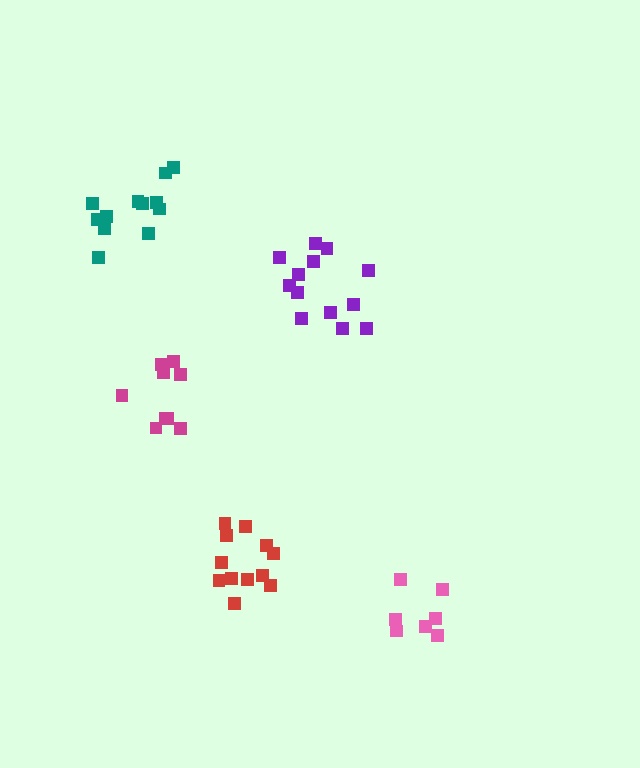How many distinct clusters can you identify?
There are 5 distinct clusters.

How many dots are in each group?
Group 1: 12 dots, Group 2: 12 dots, Group 3: 9 dots, Group 4: 13 dots, Group 5: 7 dots (53 total).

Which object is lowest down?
The pink cluster is bottommost.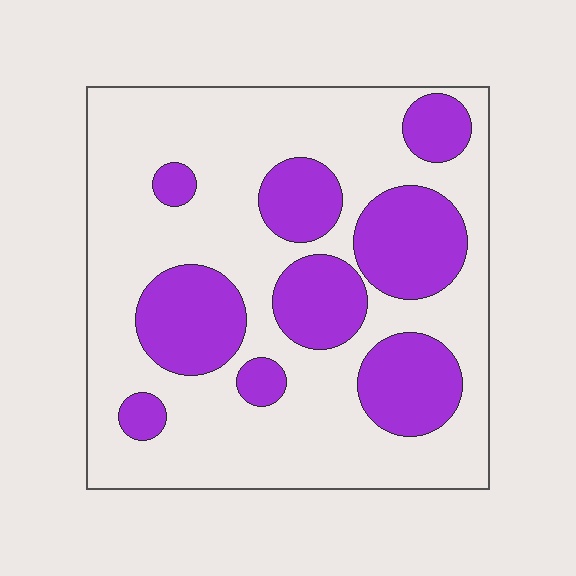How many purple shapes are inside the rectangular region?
9.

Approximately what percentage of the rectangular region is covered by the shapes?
Approximately 30%.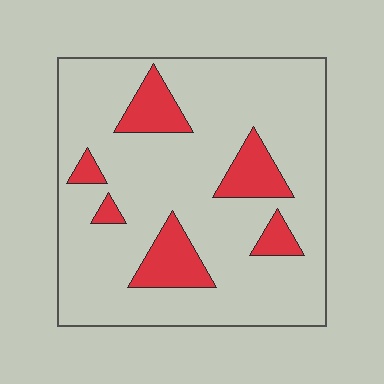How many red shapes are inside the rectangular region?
6.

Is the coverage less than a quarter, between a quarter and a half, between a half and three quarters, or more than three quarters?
Less than a quarter.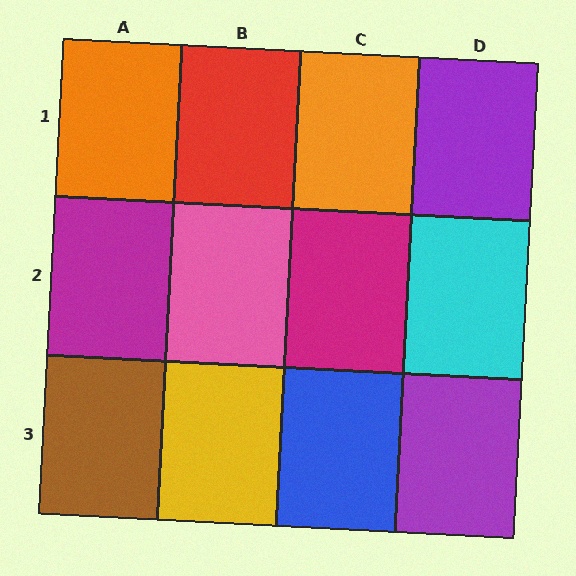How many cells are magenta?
2 cells are magenta.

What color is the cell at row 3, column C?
Blue.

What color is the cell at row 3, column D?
Purple.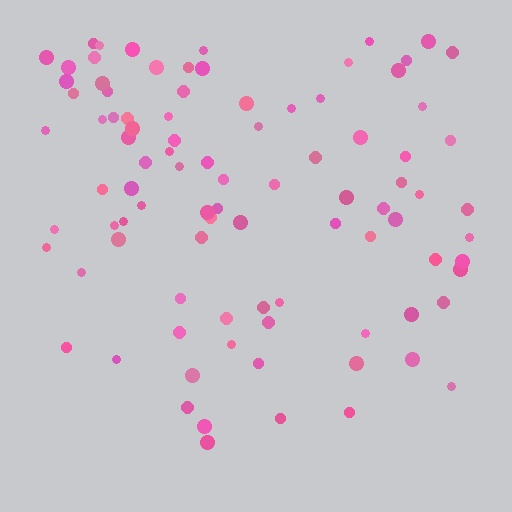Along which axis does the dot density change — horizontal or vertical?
Vertical.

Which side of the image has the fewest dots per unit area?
The bottom.